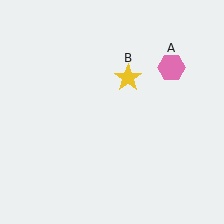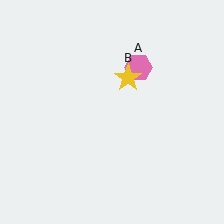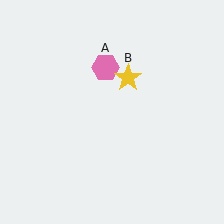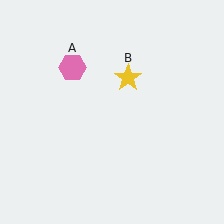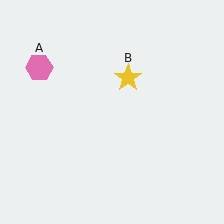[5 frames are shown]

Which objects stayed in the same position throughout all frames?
Yellow star (object B) remained stationary.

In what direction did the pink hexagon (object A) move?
The pink hexagon (object A) moved left.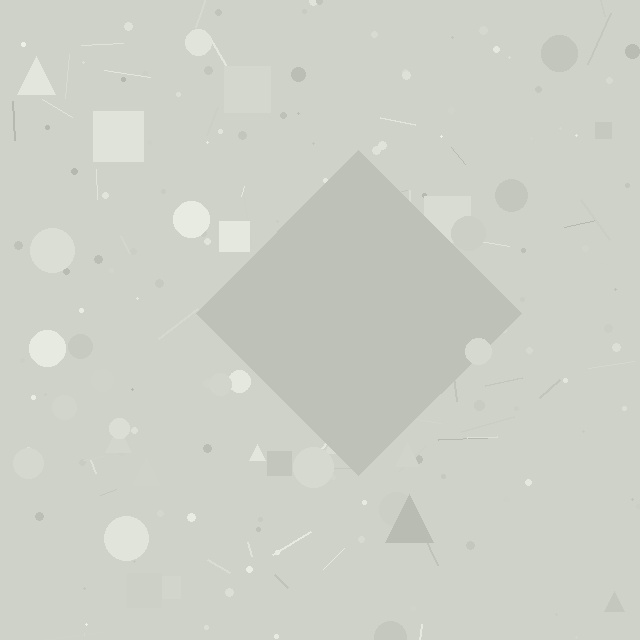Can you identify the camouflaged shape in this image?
The camouflaged shape is a diamond.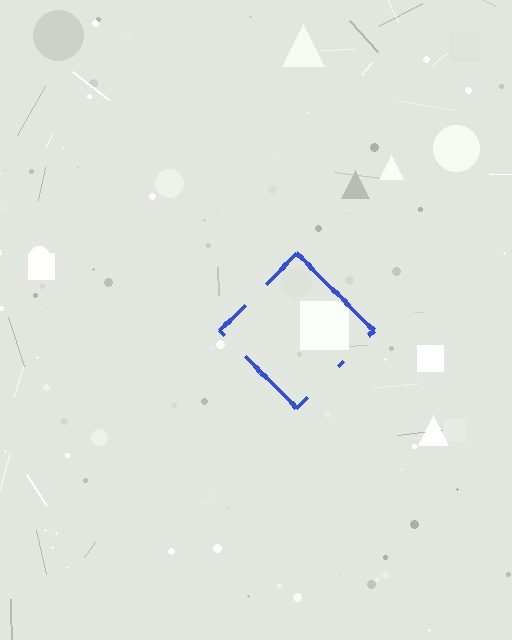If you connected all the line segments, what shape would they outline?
They would outline a diamond.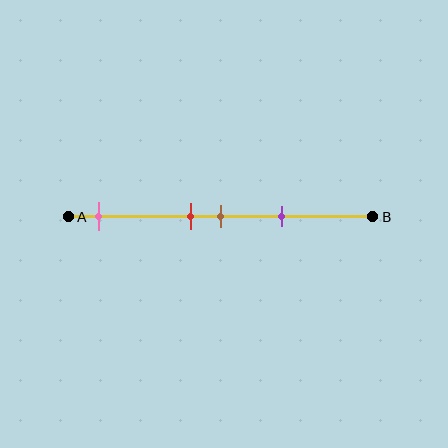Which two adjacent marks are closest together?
The red and brown marks are the closest adjacent pair.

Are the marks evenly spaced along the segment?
No, the marks are not evenly spaced.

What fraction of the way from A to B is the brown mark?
The brown mark is approximately 50% (0.5) of the way from A to B.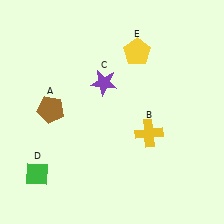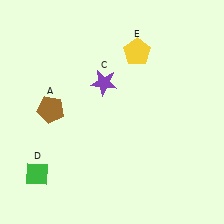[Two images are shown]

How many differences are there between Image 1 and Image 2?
There is 1 difference between the two images.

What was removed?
The yellow cross (B) was removed in Image 2.